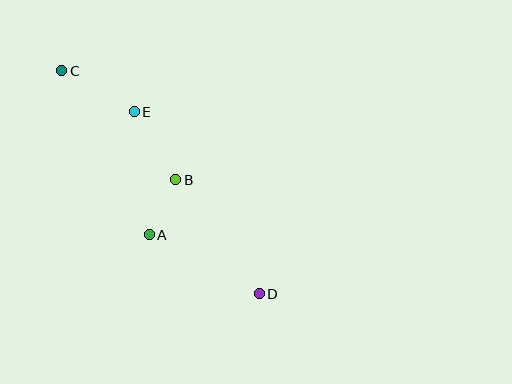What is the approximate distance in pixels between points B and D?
The distance between B and D is approximately 142 pixels.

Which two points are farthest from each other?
Points C and D are farthest from each other.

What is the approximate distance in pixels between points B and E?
The distance between B and E is approximately 79 pixels.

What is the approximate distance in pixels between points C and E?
The distance between C and E is approximately 83 pixels.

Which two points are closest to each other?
Points A and B are closest to each other.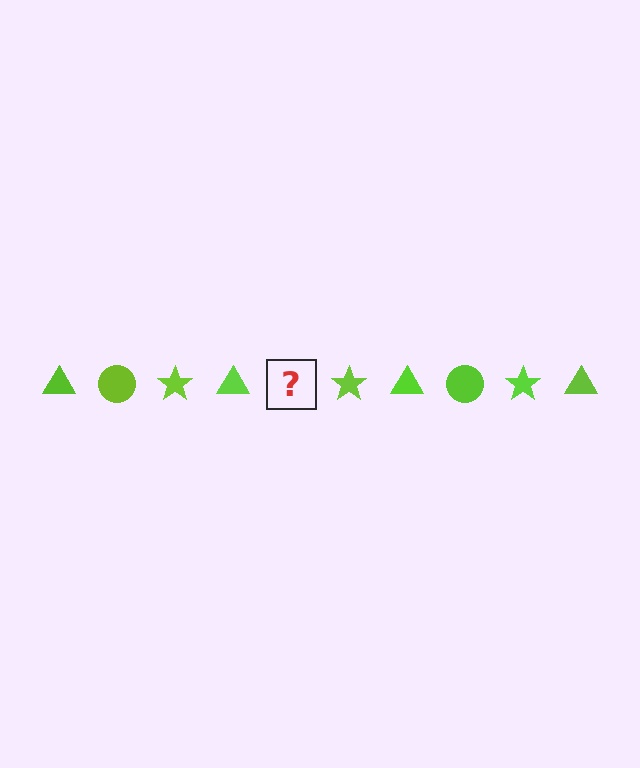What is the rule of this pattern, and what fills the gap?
The rule is that the pattern cycles through triangle, circle, star shapes in lime. The gap should be filled with a lime circle.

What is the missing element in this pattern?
The missing element is a lime circle.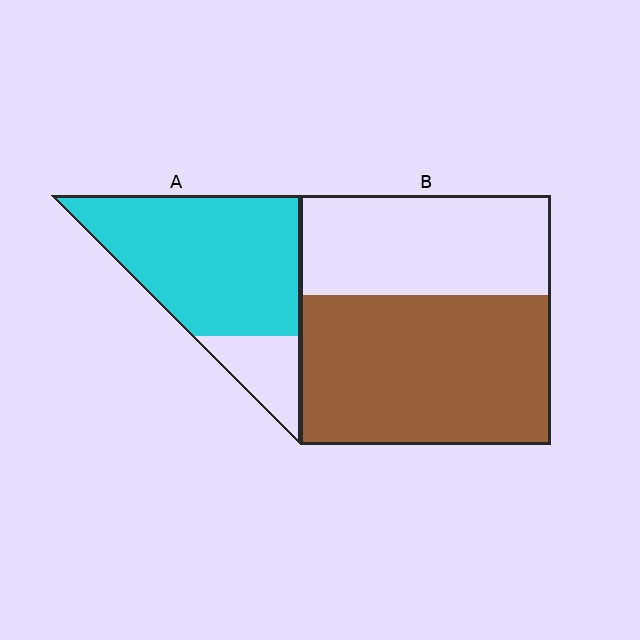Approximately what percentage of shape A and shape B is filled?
A is approximately 80% and B is approximately 60%.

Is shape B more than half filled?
Yes.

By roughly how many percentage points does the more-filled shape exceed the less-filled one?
By roughly 20 percentage points (A over B).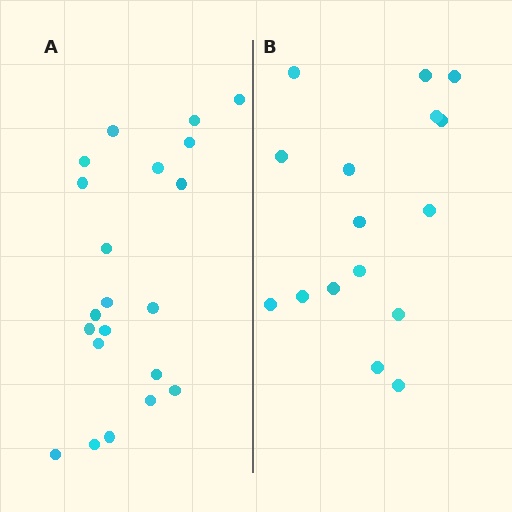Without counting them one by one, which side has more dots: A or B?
Region A (the left region) has more dots.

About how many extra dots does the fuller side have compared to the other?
Region A has about 5 more dots than region B.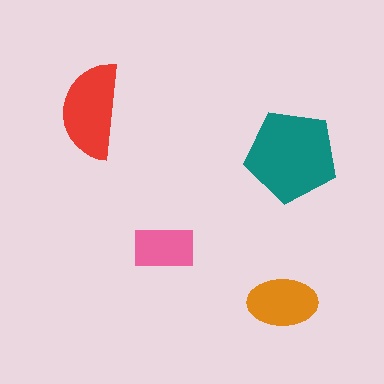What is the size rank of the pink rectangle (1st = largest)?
4th.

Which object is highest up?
The red semicircle is topmost.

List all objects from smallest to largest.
The pink rectangle, the orange ellipse, the red semicircle, the teal pentagon.